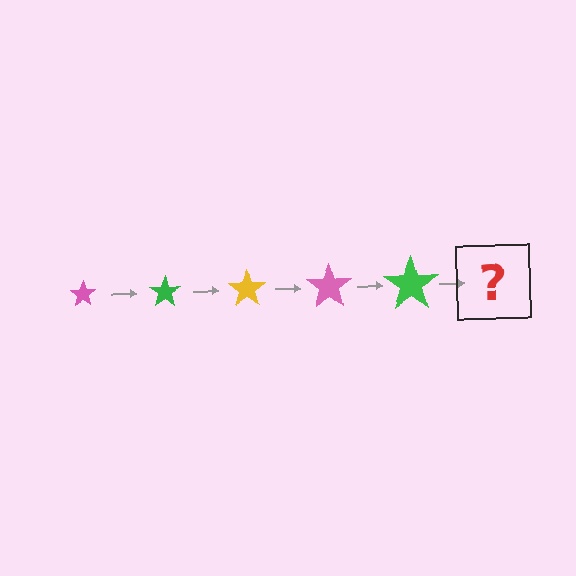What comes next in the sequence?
The next element should be a yellow star, larger than the previous one.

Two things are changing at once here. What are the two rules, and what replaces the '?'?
The two rules are that the star grows larger each step and the color cycles through pink, green, and yellow. The '?' should be a yellow star, larger than the previous one.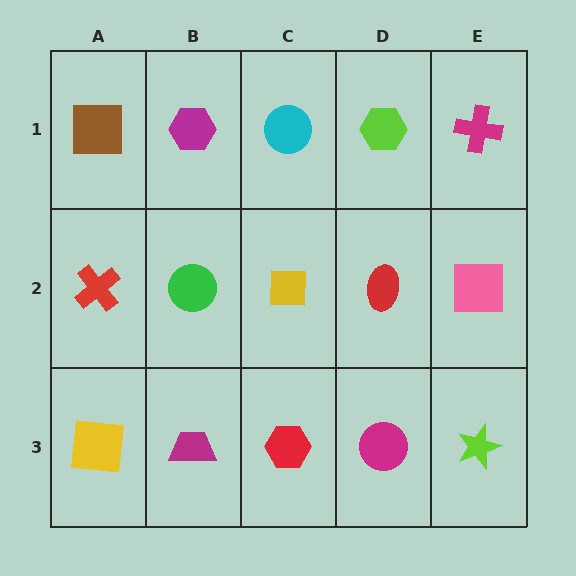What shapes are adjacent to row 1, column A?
A red cross (row 2, column A), a magenta hexagon (row 1, column B).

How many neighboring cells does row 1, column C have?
3.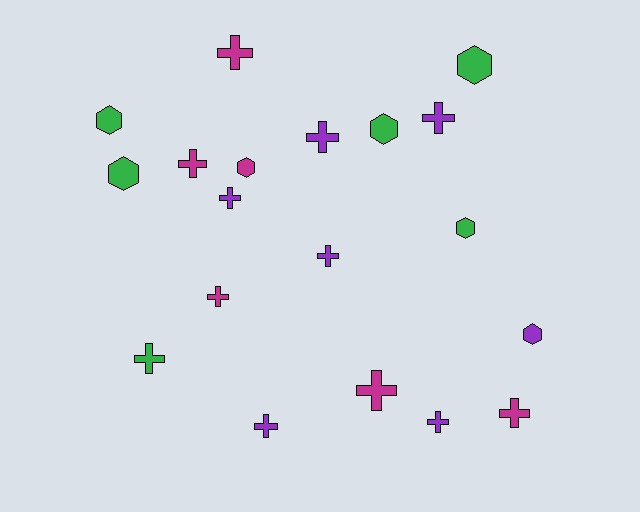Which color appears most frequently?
Purple, with 7 objects.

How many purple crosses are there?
There are 6 purple crosses.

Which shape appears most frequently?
Cross, with 12 objects.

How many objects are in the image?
There are 19 objects.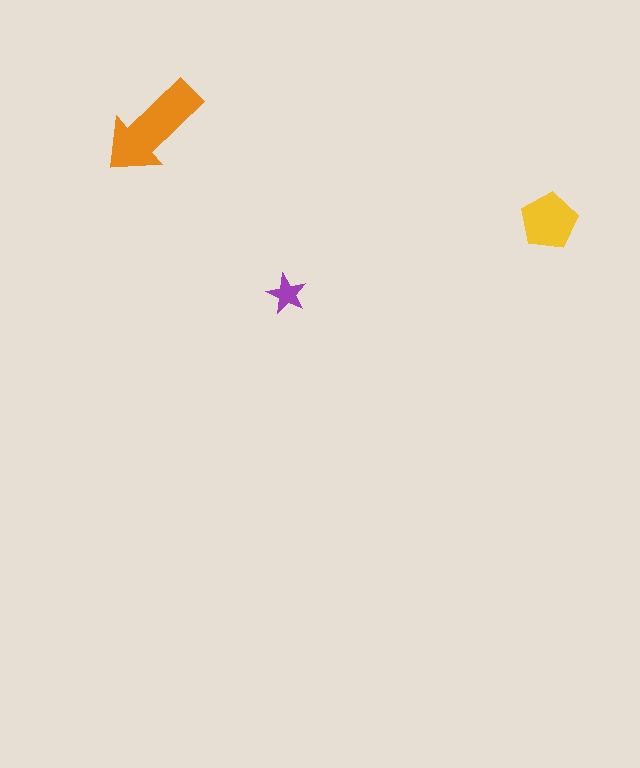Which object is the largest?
The orange arrow.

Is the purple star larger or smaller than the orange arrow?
Smaller.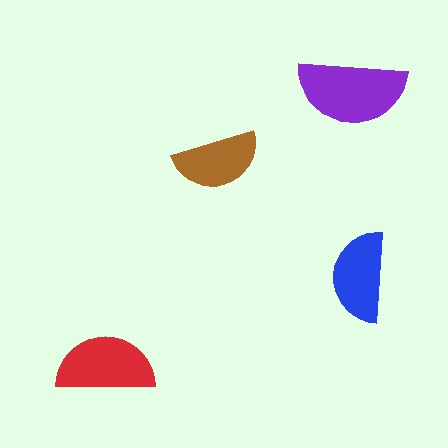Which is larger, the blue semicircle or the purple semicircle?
The purple one.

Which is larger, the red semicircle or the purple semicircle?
The purple one.